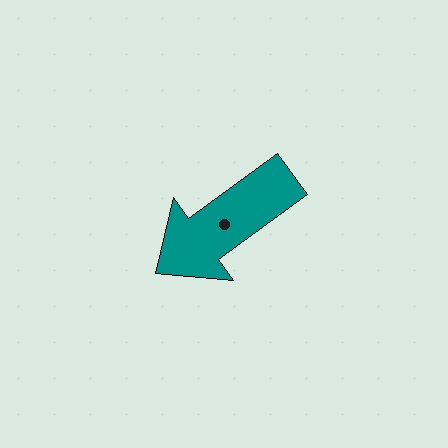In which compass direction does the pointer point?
Southwest.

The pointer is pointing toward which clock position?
Roughly 8 o'clock.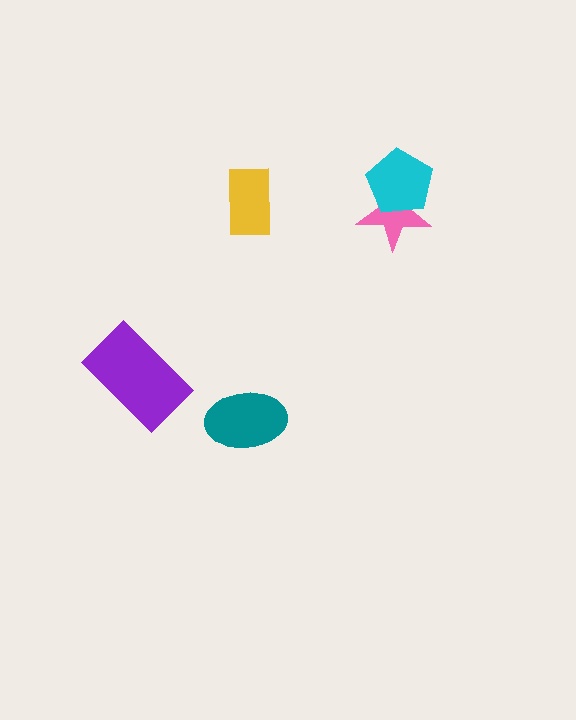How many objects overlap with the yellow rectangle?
0 objects overlap with the yellow rectangle.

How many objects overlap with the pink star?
1 object overlaps with the pink star.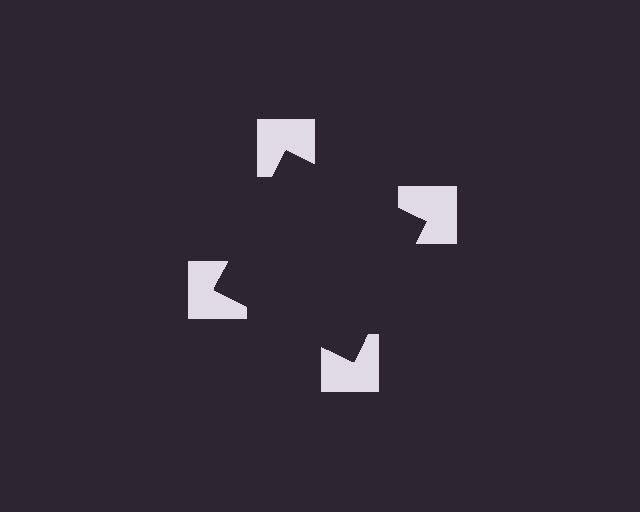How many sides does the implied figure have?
4 sides.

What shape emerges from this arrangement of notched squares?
An illusory square — its edges are inferred from the aligned wedge cuts in the notched squares, not physically drawn.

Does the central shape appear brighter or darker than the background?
It typically appears slightly darker than the background, even though no actual brightness change is drawn.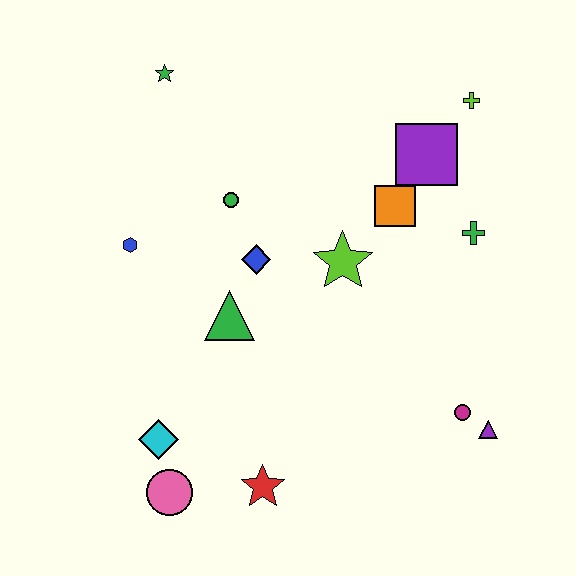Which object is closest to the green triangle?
The blue diamond is closest to the green triangle.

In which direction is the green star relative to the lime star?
The green star is above the lime star.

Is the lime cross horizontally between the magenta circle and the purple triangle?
Yes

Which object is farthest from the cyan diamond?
The lime cross is farthest from the cyan diamond.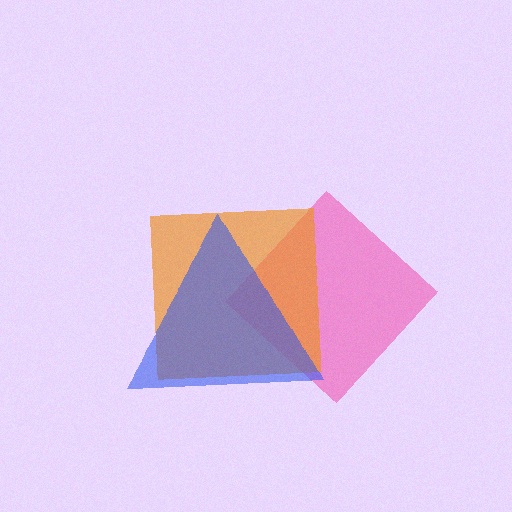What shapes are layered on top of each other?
The layered shapes are: a pink diamond, an orange square, a blue triangle.